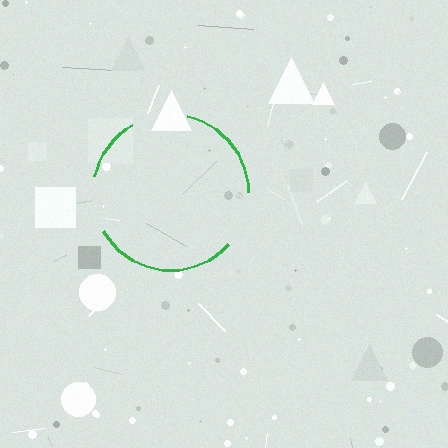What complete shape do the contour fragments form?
The contour fragments form a circle.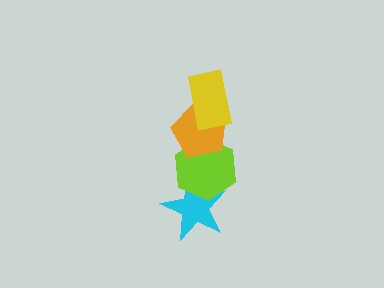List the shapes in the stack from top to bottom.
From top to bottom: the yellow rectangle, the orange pentagon, the lime hexagon, the cyan star.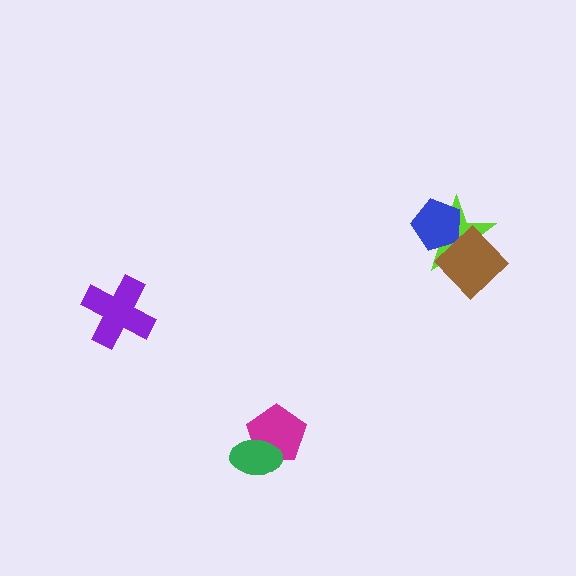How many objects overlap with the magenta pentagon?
1 object overlaps with the magenta pentagon.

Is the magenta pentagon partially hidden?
Yes, it is partially covered by another shape.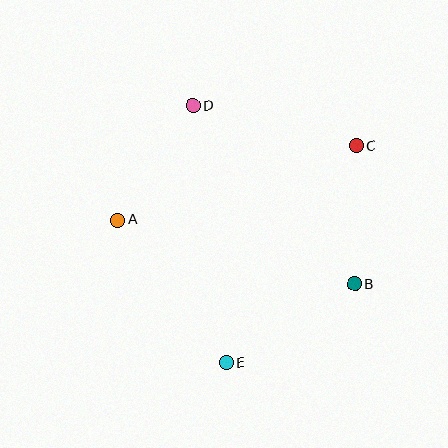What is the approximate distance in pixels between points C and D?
The distance between C and D is approximately 168 pixels.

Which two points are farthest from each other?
Points D and E are farthest from each other.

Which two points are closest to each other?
Points A and D are closest to each other.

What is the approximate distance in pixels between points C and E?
The distance between C and E is approximately 253 pixels.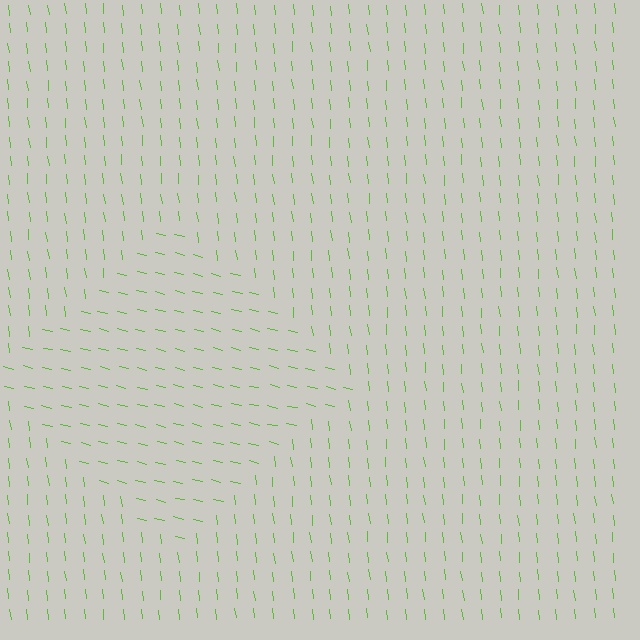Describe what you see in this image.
The image is filled with small lime line segments. A diamond region in the image has lines oriented differently from the surrounding lines, creating a visible texture boundary.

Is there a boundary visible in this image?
Yes, there is a texture boundary formed by a change in line orientation.